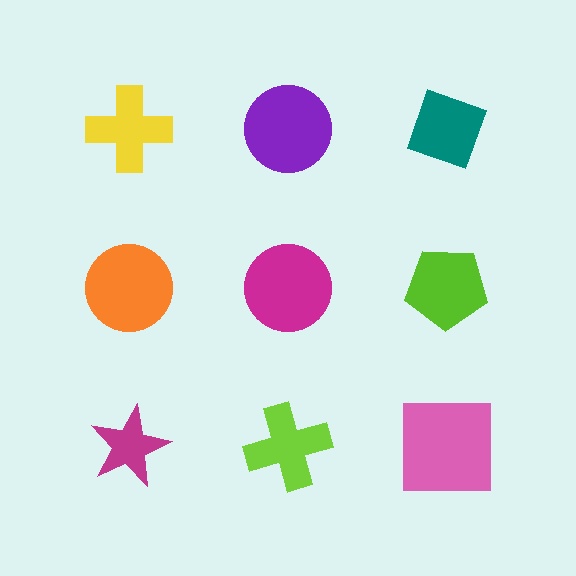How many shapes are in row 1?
3 shapes.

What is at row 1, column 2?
A purple circle.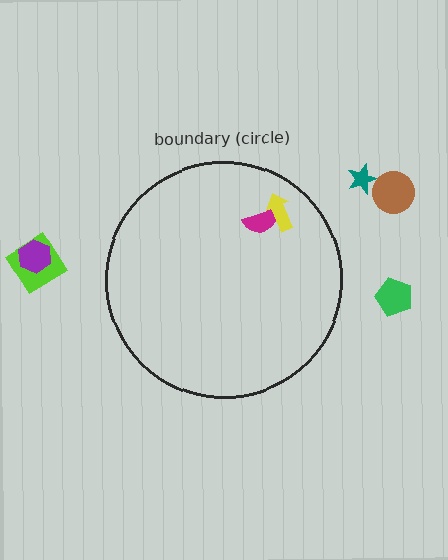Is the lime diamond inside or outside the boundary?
Outside.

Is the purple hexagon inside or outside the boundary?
Outside.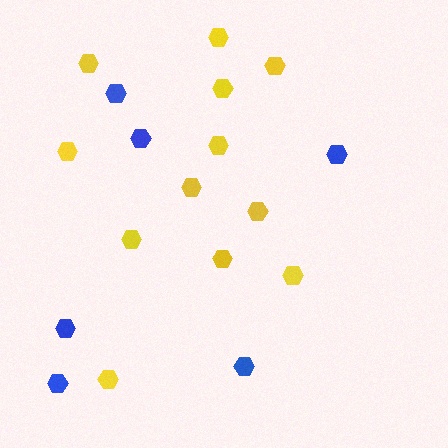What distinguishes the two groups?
There are 2 groups: one group of yellow hexagons (12) and one group of blue hexagons (6).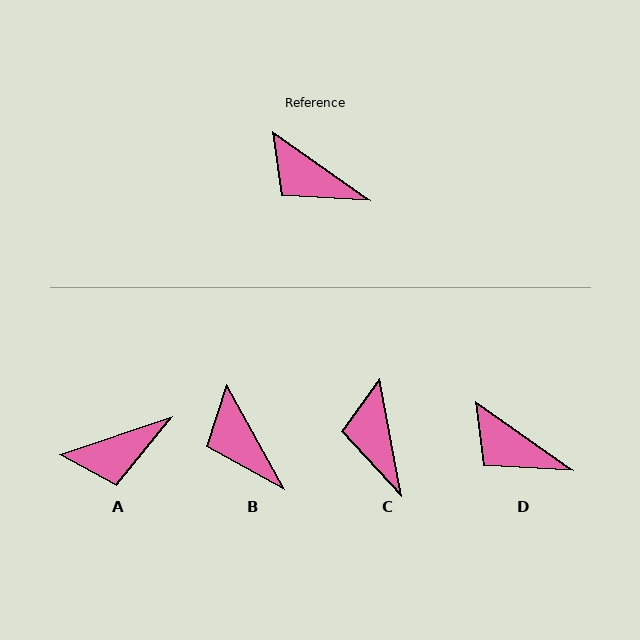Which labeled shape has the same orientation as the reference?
D.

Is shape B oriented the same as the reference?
No, it is off by about 26 degrees.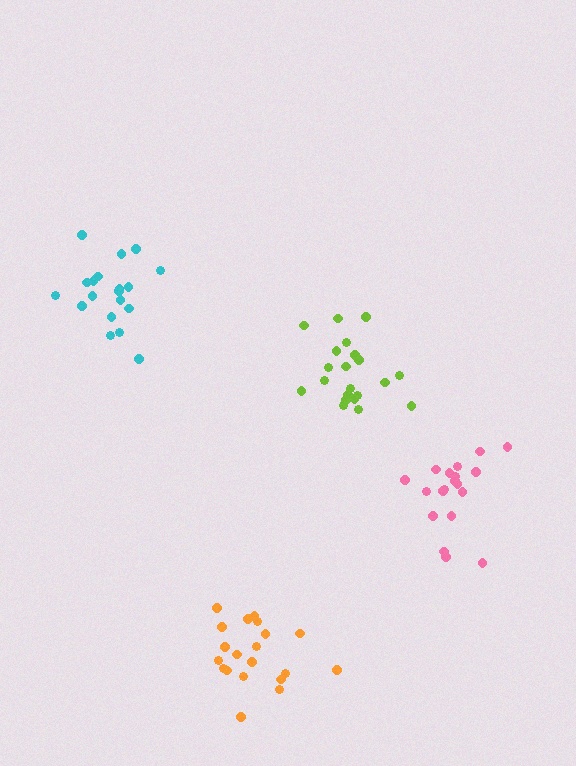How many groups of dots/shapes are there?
There are 4 groups.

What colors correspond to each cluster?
The clusters are colored: pink, cyan, lime, orange.